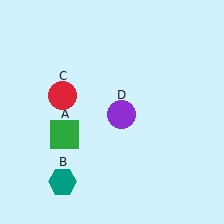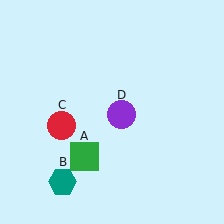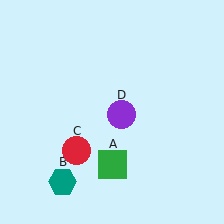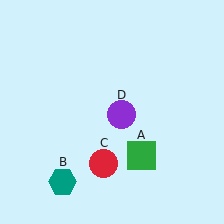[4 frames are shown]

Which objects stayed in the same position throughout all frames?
Teal hexagon (object B) and purple circle (object D) remained stationary.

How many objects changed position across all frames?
2 objects changed position: green square (object A), red circle (object C).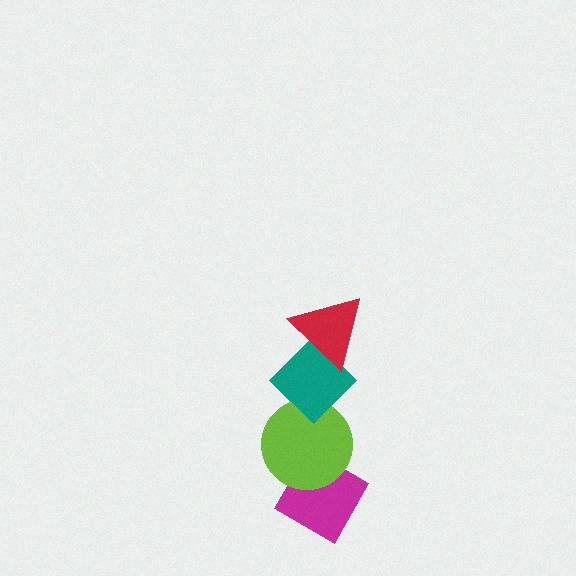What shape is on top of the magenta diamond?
The lime circle is on top of the magenta diamond.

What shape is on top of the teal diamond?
The red triangle is on top of the teal diamond.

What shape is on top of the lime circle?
The teal diamond is on top of the lime circle.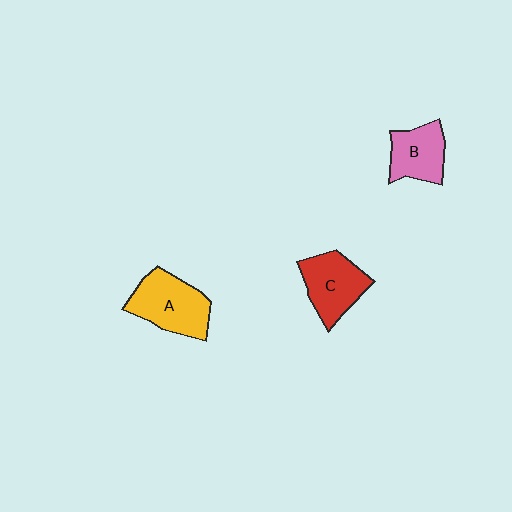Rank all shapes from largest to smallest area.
From largest to smallest: A (yellow), C (red), B (pink).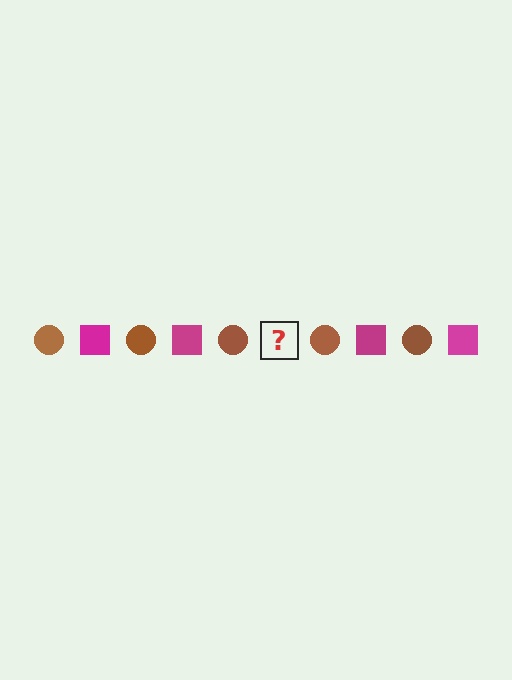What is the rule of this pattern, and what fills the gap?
The rule is that the pattern alternates between brown circle and magenta square. The gap should be filled with a magenta square.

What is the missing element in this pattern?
The missing element is a magenta square.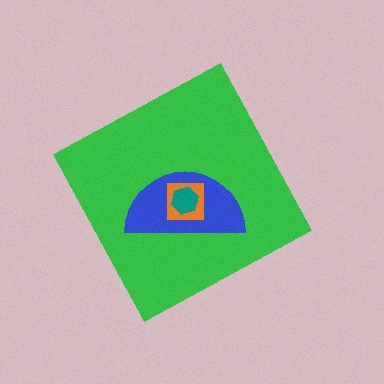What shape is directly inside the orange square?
The teal hexagon.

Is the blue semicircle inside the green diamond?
Yes.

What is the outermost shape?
The green diamond.